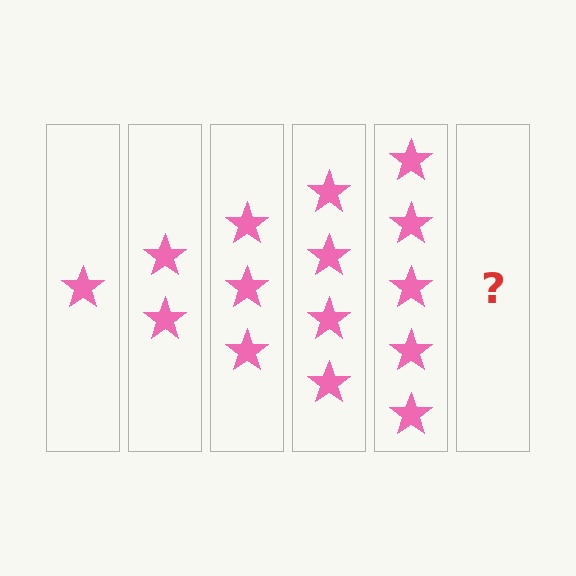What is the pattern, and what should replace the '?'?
The pattern is that each step adds one more star. The '?' should be 6 stars.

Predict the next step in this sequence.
The next step is 6 stars.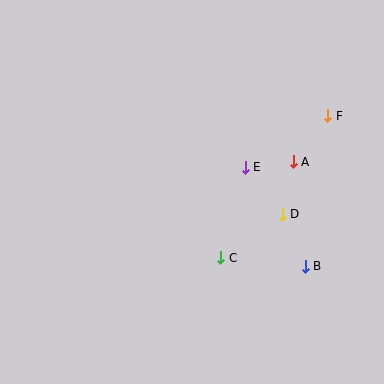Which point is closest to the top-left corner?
Point E is closest to the top-left corner.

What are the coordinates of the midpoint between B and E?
The midpoint between B and E is at (275, 217).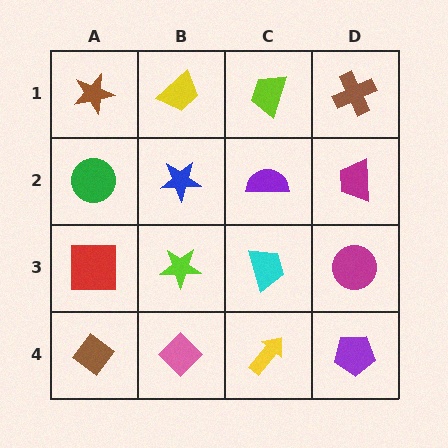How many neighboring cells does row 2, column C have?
4.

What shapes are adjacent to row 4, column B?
A lime star (row 3, column B), a brown diamond (row 4, column A), a yellow arrow (row 4, column C).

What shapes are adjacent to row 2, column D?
A brown cross (row 1, column D), a magenta circle (row 3, column D), a purple semicircle (row 2, column C).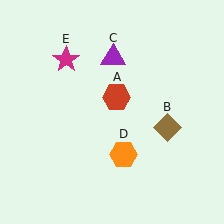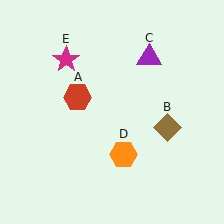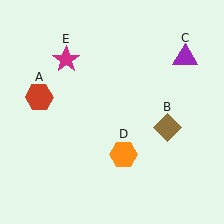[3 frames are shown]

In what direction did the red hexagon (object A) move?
The red hexagon (object A) moved left.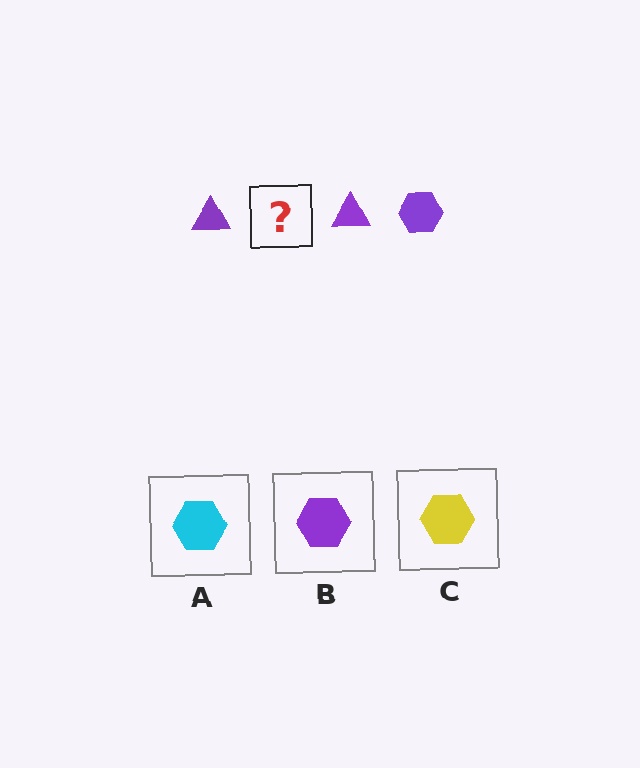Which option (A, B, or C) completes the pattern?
B.